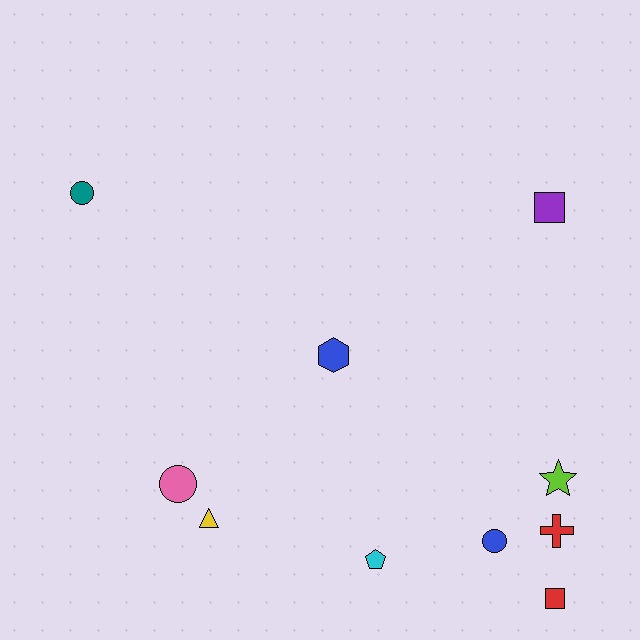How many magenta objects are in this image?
There are no magenta objects.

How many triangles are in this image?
There is 1 triangle.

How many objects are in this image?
There are 10 objects.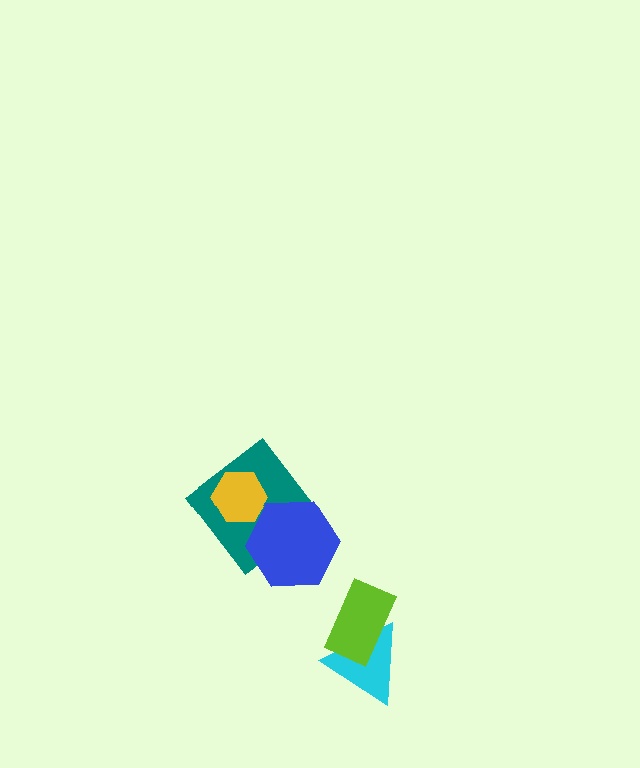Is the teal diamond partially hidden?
Yes, it is partially covered by another shape.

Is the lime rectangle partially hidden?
No, no other shape covers it.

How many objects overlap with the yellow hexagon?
1 object overlaps with the yellow hexagon.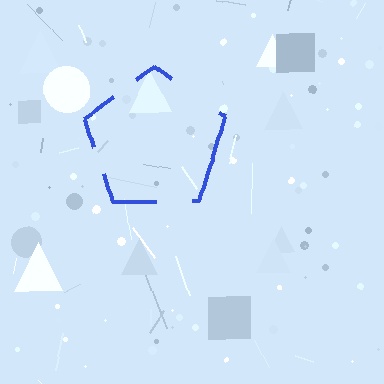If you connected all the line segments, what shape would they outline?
They would outline a pentagon.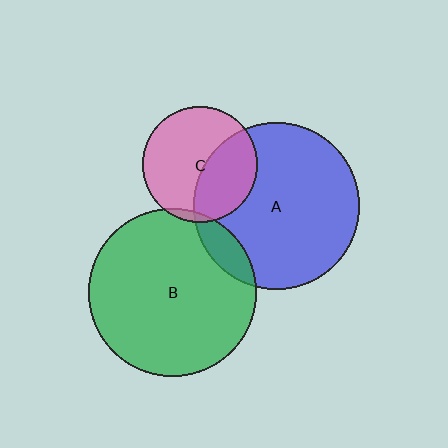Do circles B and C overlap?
Yes.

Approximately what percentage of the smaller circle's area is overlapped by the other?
Approximately 5%.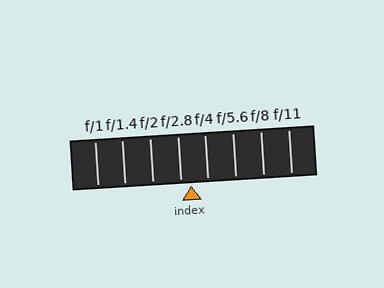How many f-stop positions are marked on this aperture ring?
There are 8 f-stop positions marked.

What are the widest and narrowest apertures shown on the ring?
The widest aperture shown is f/1 and the narrowest is f/11.